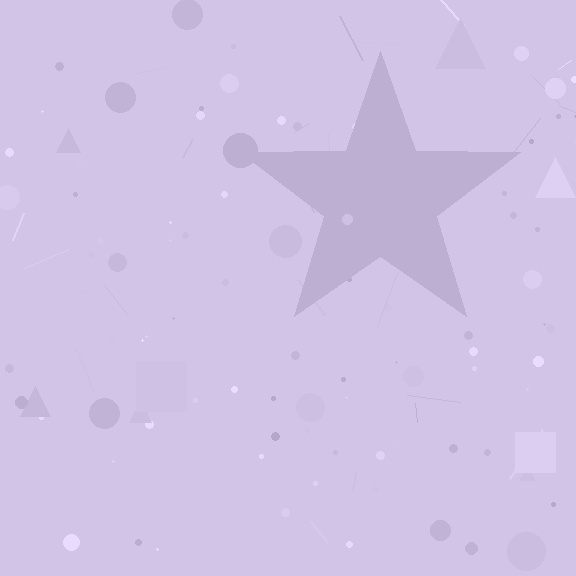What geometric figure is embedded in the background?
A star is embedded in the background.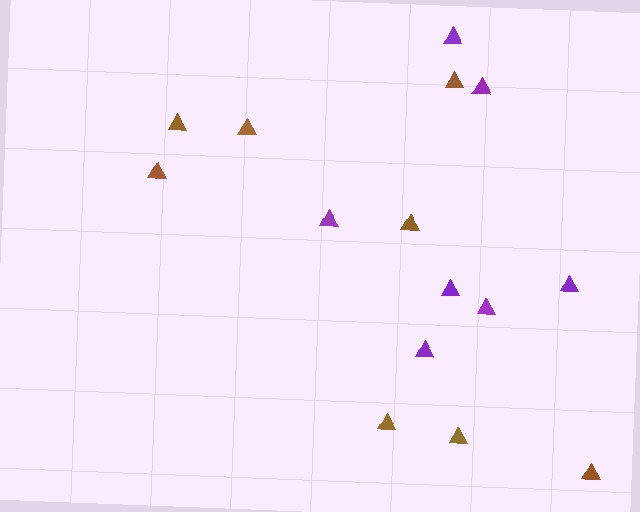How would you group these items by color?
There are 2 groups: one group of purple triangles (7) and one group of brown triangles (8).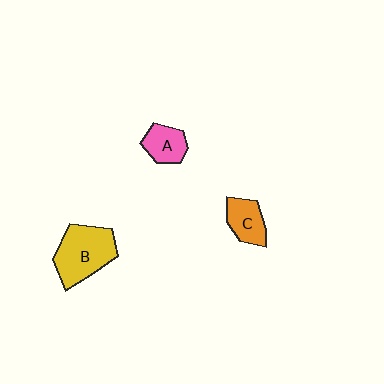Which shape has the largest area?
Shape B (yellow).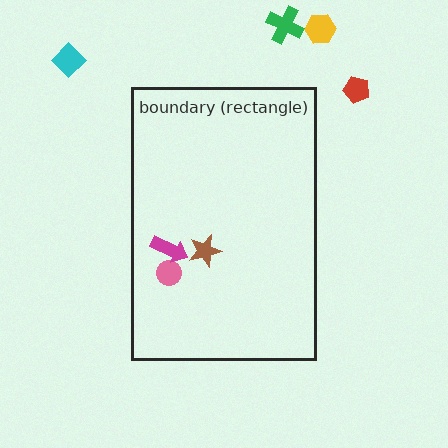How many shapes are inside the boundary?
3 inside, 4 outside.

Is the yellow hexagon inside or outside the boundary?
Outside.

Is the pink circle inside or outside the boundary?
Inside.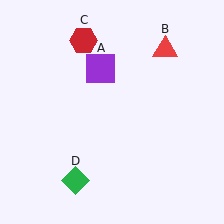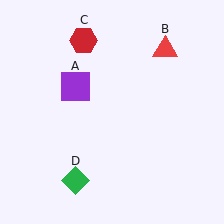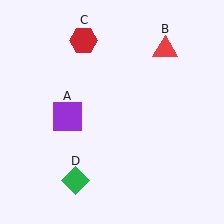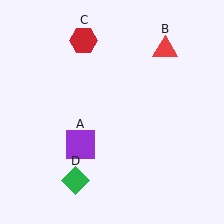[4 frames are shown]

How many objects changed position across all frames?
1 object changed position: purple square (object A).